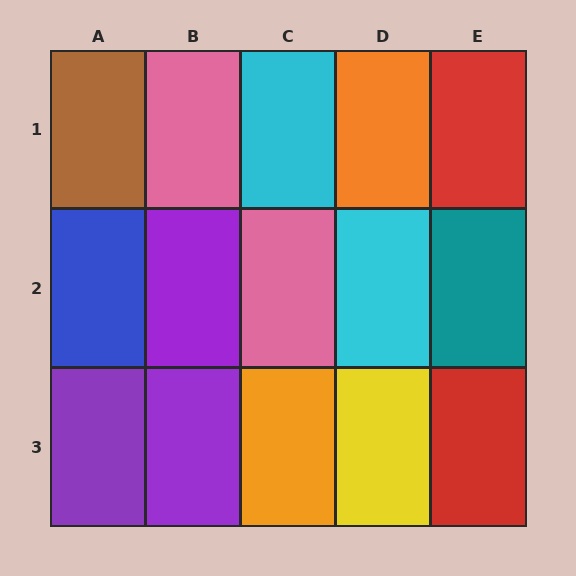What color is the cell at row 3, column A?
Purple.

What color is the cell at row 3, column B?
Purple.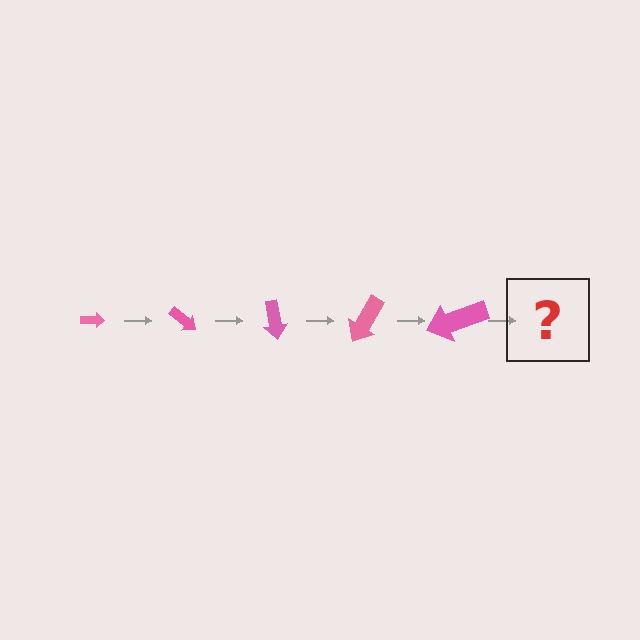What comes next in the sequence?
The next element should be an arrow, larger than the previous one and rotated 200 degrees from the start.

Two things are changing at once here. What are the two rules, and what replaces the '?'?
The two rules are that the arrow grows larger each step and it rotates 40 degrees each step. The '?' should be an arrow, larger than the previous one and rotated 200 degrees from the start.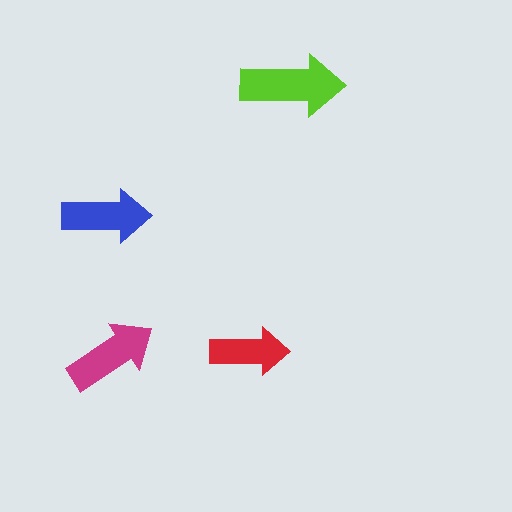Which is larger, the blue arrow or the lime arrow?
The lime one.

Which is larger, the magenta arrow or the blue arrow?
The magenta one.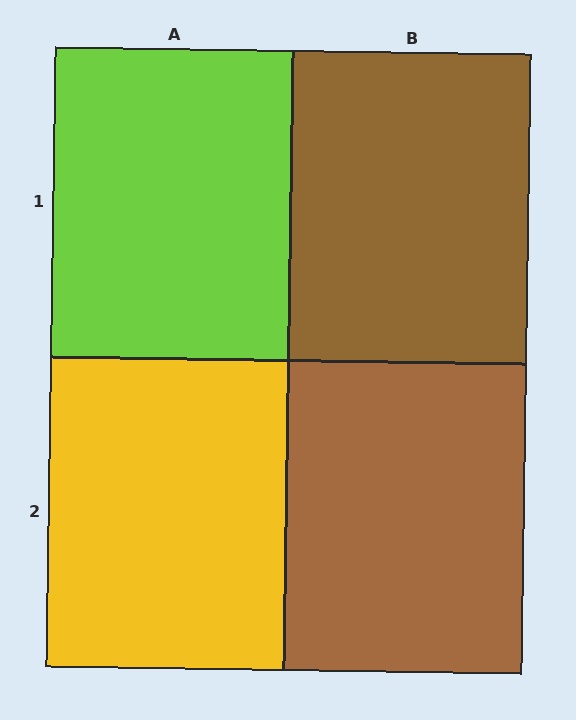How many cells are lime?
1 cell is lime.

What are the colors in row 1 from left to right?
Lime, brown.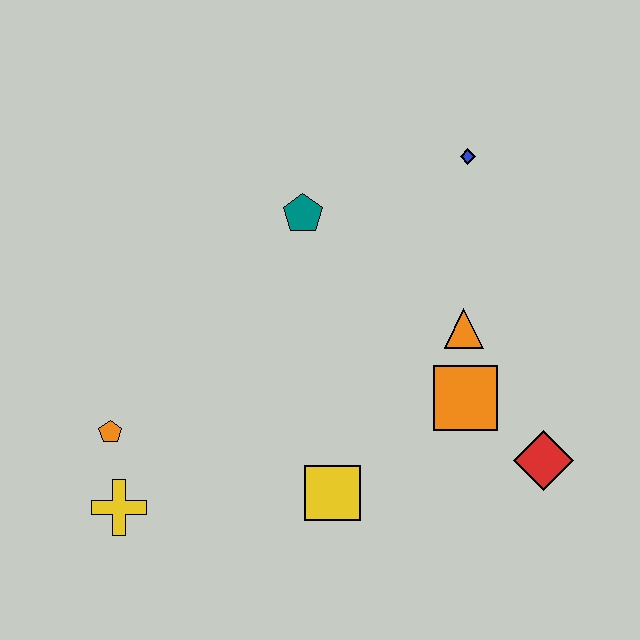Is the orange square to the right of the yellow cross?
Yes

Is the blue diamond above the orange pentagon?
Yes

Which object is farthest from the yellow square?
The blue diamond is farthest from the yellow square.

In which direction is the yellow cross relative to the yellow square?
The yellow cross is to the left of the yellow square.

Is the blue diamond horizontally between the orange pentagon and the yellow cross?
No